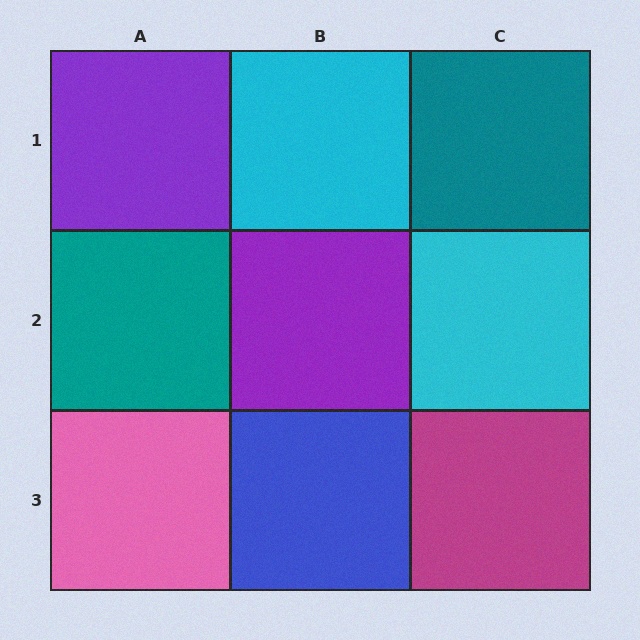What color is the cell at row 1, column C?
Teal.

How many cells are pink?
1 cell is pink.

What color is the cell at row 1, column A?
Purple.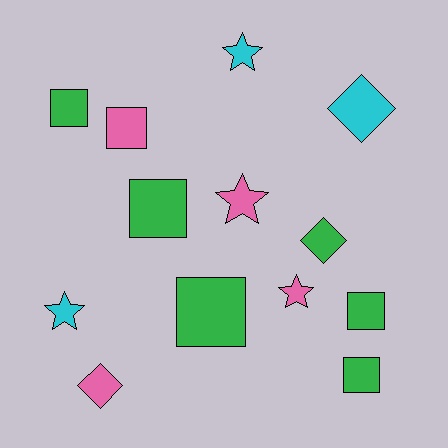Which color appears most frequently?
Green, with 6 objects.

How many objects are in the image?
There are 13 objects.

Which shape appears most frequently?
Square, with 6 objects.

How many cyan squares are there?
There are no cyan squares.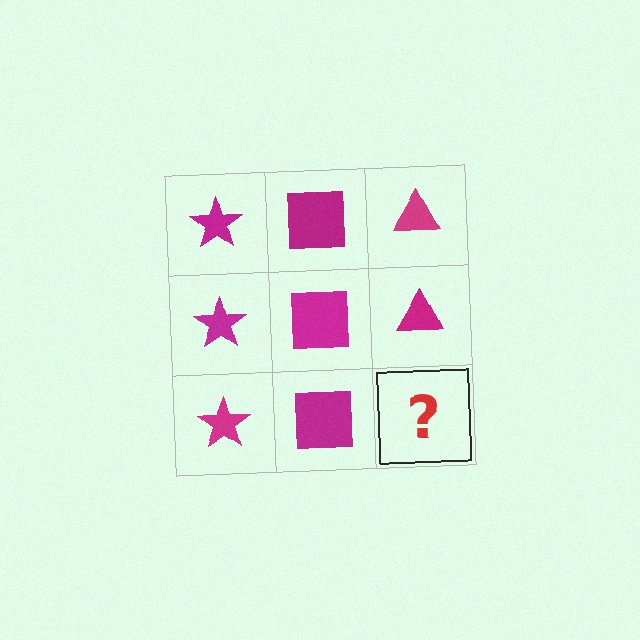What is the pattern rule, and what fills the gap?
The rule is that each column has a consistent shape. The gap should be filled with a magenta triangle.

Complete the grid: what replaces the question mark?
The question mark should be replaced with a magenta triangle.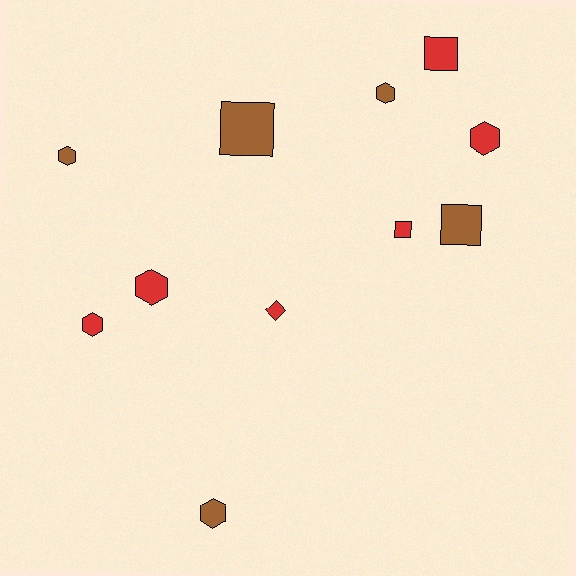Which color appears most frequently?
Red, with 6 objects.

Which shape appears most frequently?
Hexagon, with 6 objects.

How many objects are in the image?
There are 11 objects.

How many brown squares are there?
There are 2 brown squares.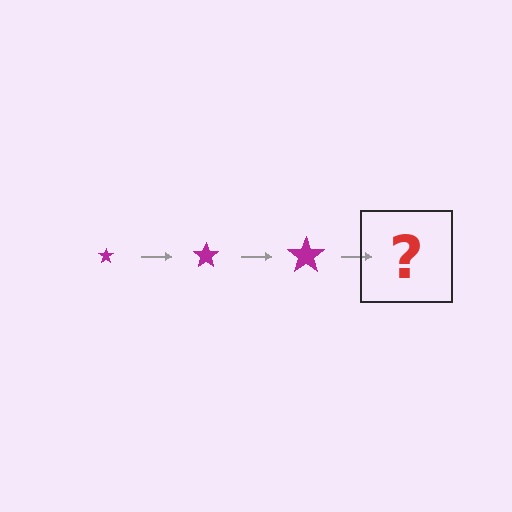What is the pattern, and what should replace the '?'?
The pattern is that the star gets progressively larger each step. The '?' should be a magenta star, larger than the previous one.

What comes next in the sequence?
The next element should be a magenta star, larger than the previous one.